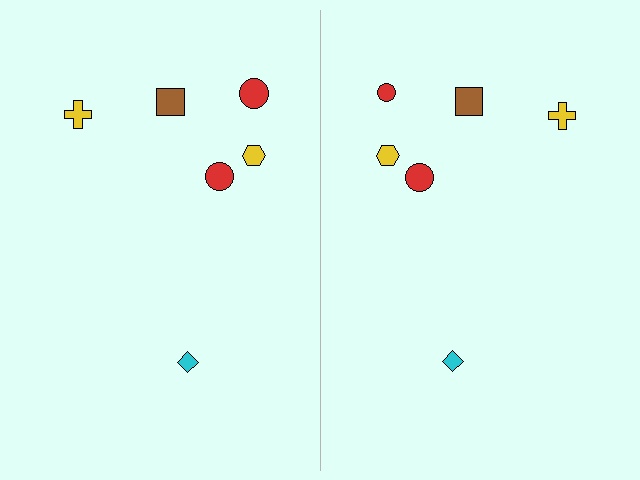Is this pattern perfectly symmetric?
No, the pattern is not perfectly symmetric. The red circle on the right side has a different size than its mirror counterpart.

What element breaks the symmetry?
The red circle on the right side has a different size than its mirror counterpart.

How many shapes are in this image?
There are 12 shapes in this image.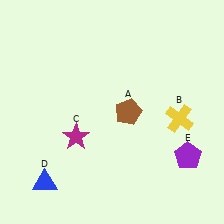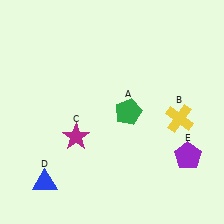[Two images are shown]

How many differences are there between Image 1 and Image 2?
There is 1 difference between the two images.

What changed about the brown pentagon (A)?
In Image 1, A is brown. In Image 2, it changed to green.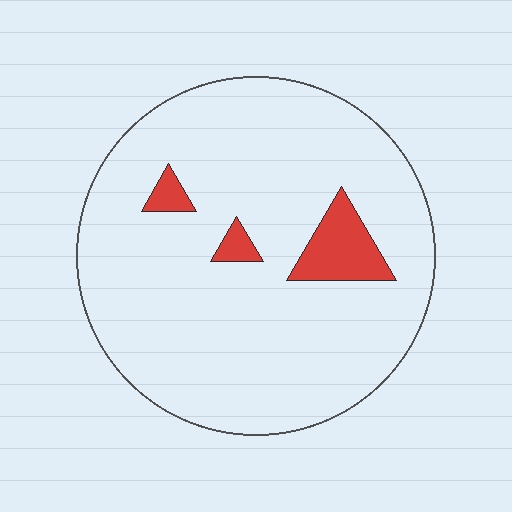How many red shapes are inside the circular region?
3.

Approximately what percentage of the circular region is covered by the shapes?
Approximately 10%.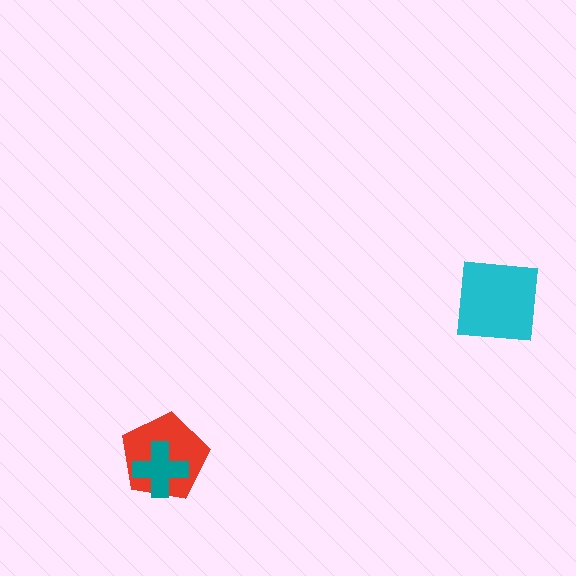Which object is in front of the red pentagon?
The teal cross is in front of the red pentagon.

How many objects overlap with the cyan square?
0 objects overlap with the cyan square.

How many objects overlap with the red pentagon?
1 object overlaps with the red pentagon.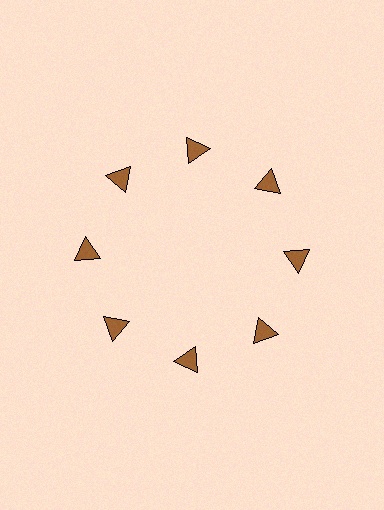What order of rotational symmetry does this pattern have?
This pattern has 8-fold rotational symmetry.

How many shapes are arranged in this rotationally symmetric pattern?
There are 8 shapes, arranged in 8 groups of 1.